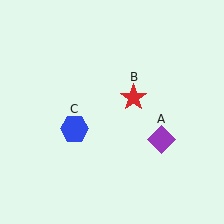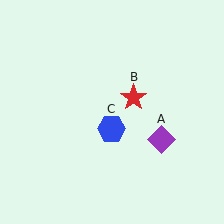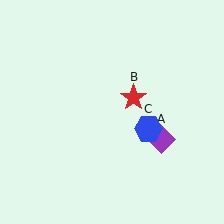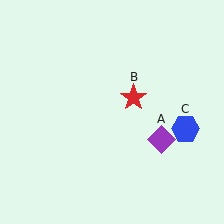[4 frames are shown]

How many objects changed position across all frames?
1 object changed position: blue hexagon (object C).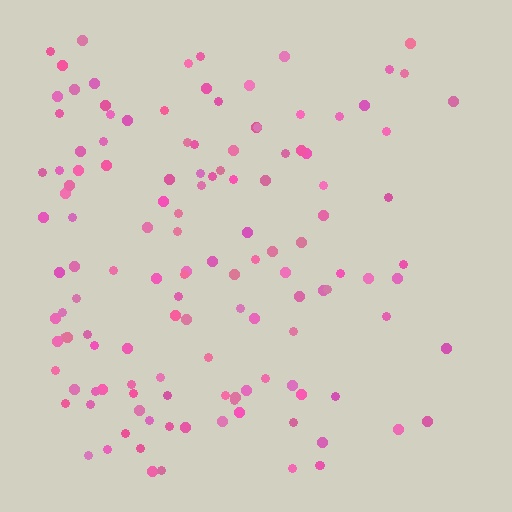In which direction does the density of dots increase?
From right to left, with the left side densest.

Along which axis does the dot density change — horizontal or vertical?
Horizontal.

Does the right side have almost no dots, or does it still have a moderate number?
Still a moderate number, just noticeably fewer than the left.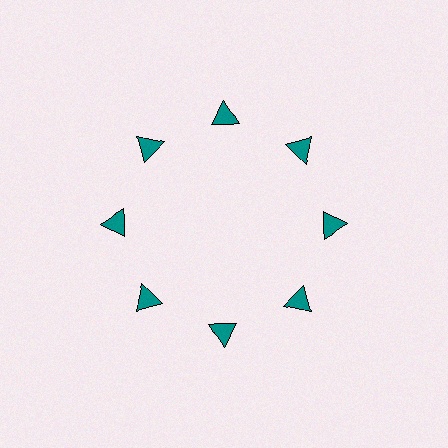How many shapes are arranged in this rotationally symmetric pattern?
There are 8 shapes, arranged in 8 groups of 1.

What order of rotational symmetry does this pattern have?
This pattern has 8-fold rotational symmetry.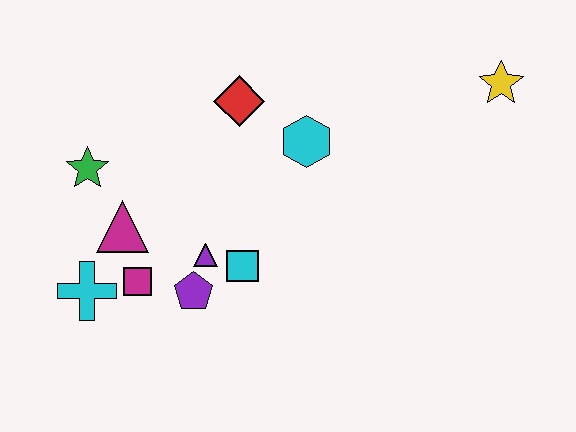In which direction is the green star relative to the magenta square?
The green star is above the magenta square.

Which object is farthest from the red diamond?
The yellow star is farthest from the red diamond.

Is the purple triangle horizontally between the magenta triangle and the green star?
No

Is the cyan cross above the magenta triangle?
No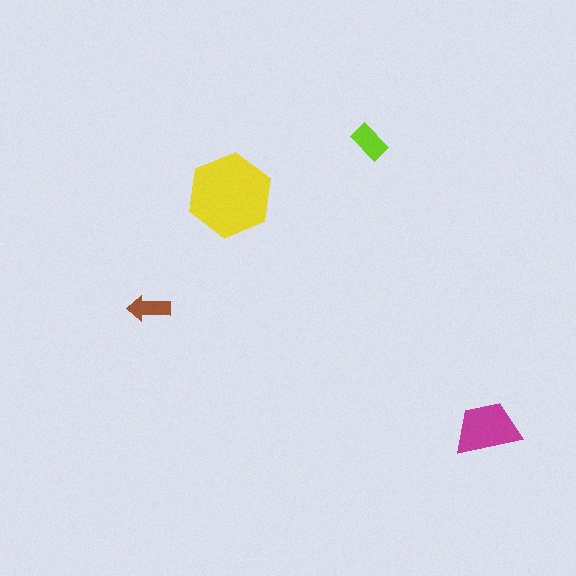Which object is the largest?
The yellow hexagon.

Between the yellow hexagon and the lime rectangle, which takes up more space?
The yellow hexagon.